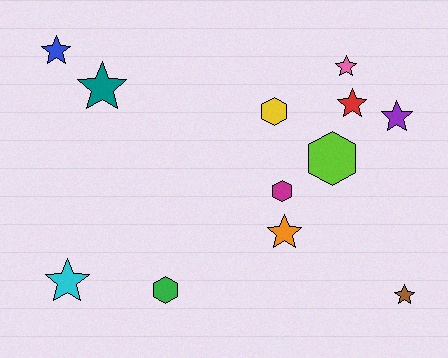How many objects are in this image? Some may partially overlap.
There are 12 objects.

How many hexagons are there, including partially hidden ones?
There are 4 hexagons.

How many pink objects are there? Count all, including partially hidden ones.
There is 1 pink object.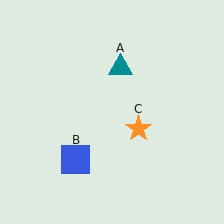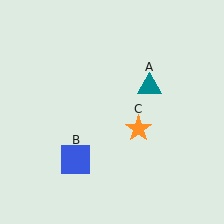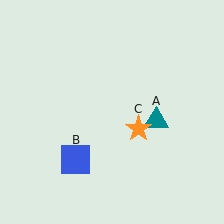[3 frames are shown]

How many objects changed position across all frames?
1 object changed position: teal triangle (object A).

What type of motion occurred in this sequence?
The teal triangle (object A) rotated clockwise around the center of the scene.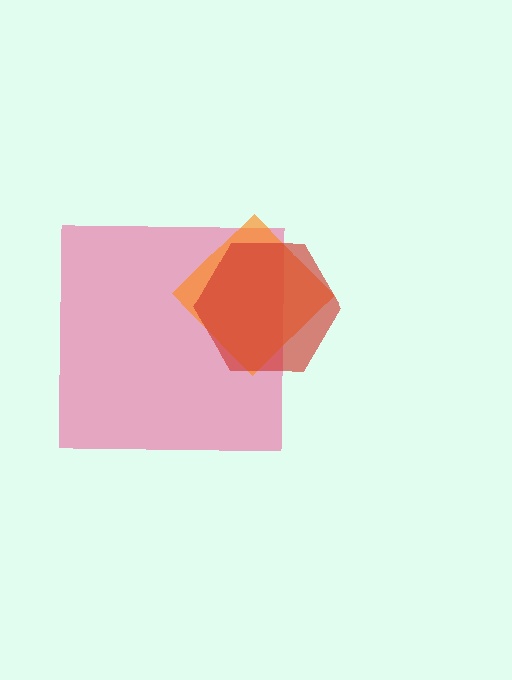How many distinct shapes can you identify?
There are 3 distinct shapes: a pink square, an orange diamond, a red hexagon.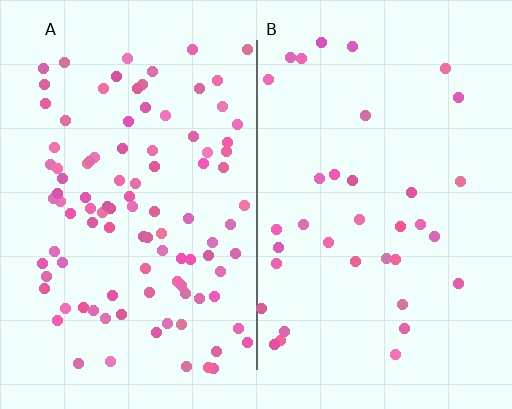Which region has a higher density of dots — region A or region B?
A (the left).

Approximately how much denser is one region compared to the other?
Approximately 2.9× — region A over region B.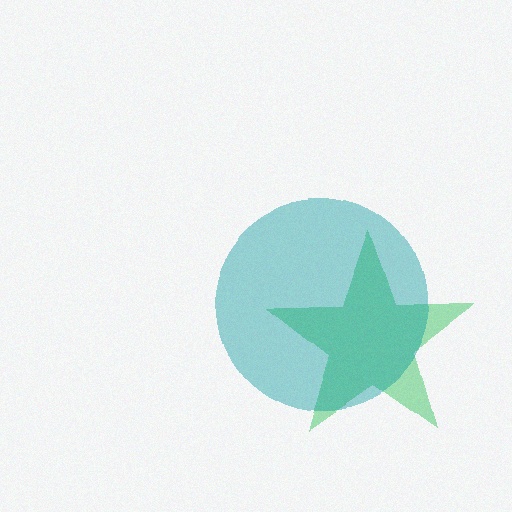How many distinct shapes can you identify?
There are 2 distinct shapes: a green star, a teal circle.